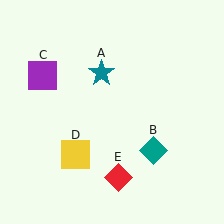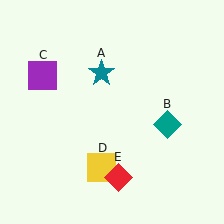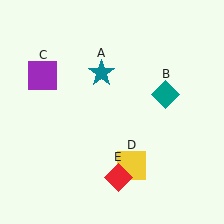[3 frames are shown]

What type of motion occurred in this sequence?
The teal diamond (object B), yellow square (object D) rotated counterclockwise around the center of the scene.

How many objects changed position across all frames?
2 objects changed position: teal diamond (object B), yellow square (object D).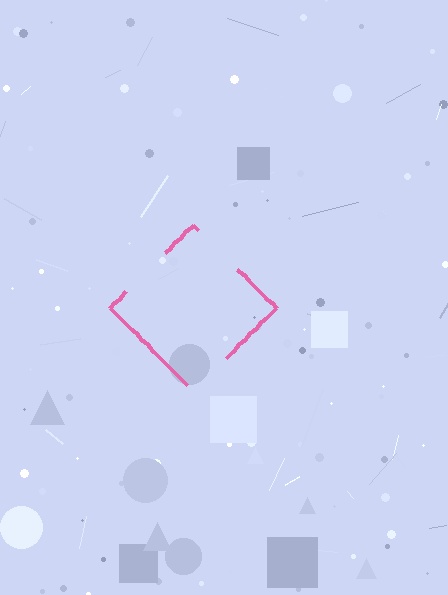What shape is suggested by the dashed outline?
The dashed outline suggests a diamond.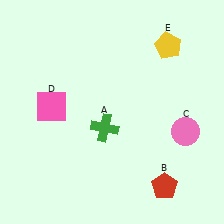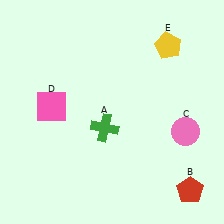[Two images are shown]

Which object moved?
The red pentagon (B) moved right.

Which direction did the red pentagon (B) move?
The red pentagon (B) moved right.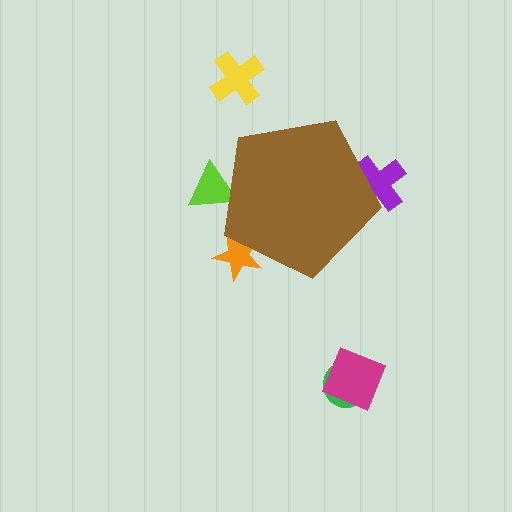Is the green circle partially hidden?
No, the green circle is fully visible.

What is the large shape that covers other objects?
A brown pentagon.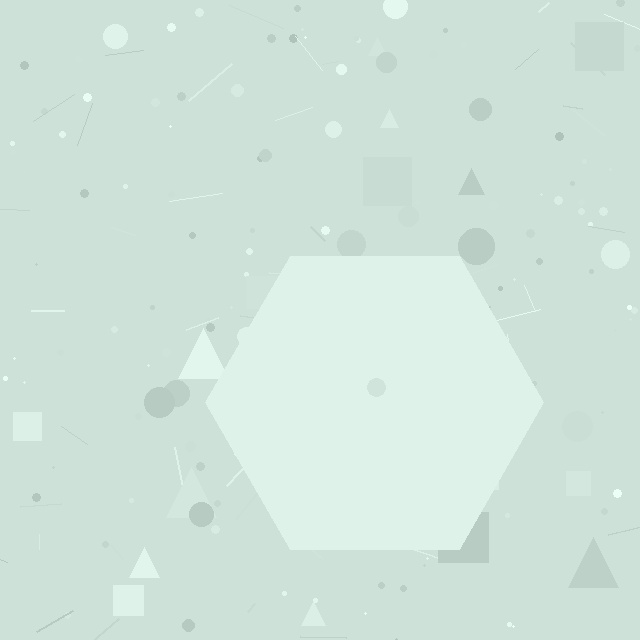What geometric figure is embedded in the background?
A hexagon is embedded in the background.